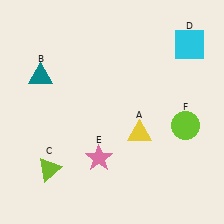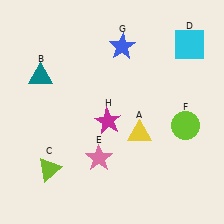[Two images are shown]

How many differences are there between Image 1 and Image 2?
There are 2 differences between the two images.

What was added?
A blue star (G), a magenta star (H) were added in Image 2.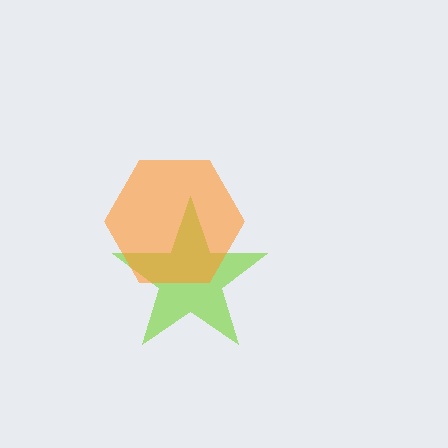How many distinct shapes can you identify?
There are 2 distinct shapes: a lime star, an orange hexagon.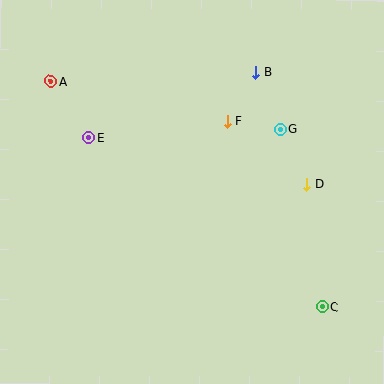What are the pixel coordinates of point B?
Point B is at (256, 73).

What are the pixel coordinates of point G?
Point G is at (280, 130).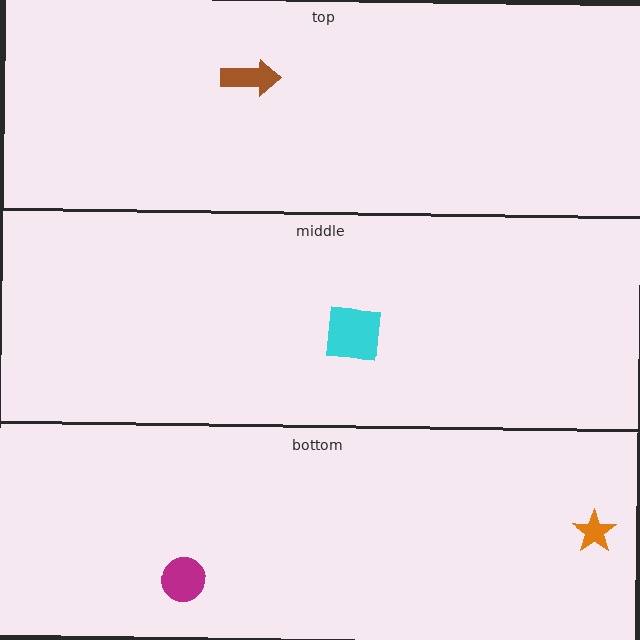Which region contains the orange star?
The bottom region.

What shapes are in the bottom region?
The magenta circle, the orange star.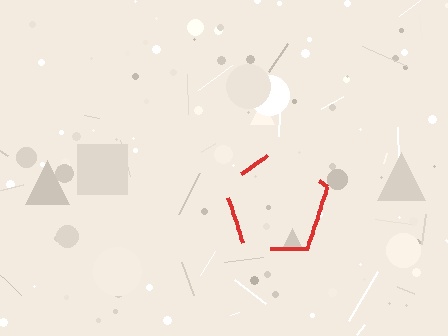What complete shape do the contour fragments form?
The contour fragments form a pentagon.